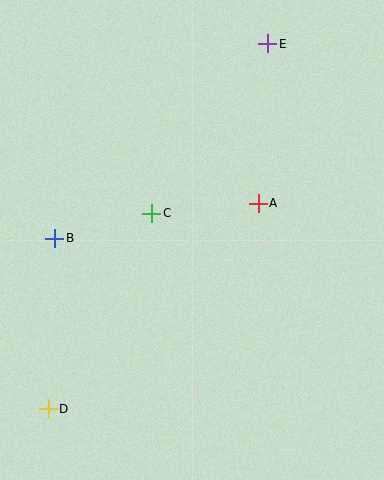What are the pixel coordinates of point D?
Point D is at (48, 408).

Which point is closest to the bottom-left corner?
Point D is closest to the bottom-left corner.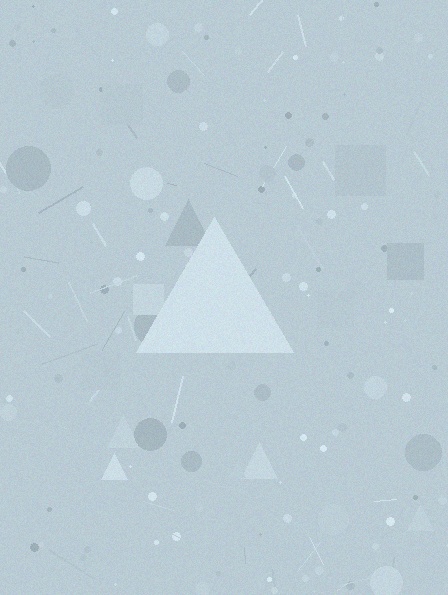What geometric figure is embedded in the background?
A triangle is embedded in the background.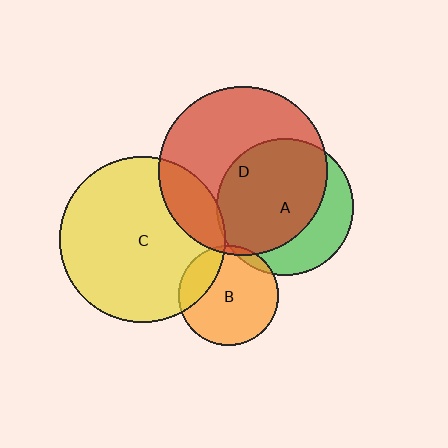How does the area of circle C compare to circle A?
Approximately 1.5 times.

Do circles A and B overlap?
Yes.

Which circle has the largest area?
Circle D (red).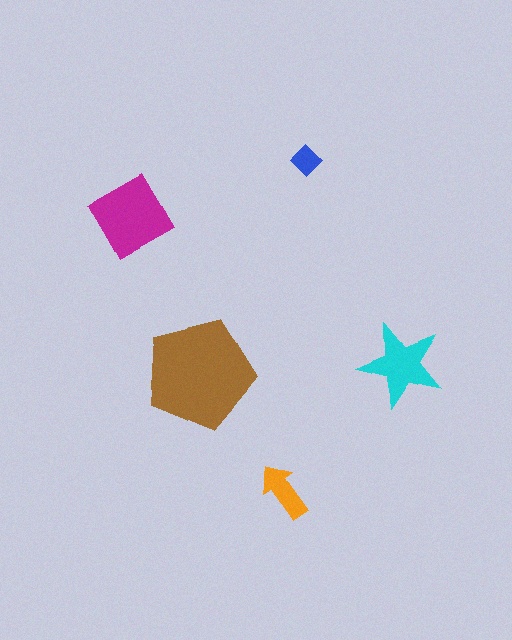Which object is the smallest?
The blue diamond.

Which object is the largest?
The brown pentagon.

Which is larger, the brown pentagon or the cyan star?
The brown pentagon.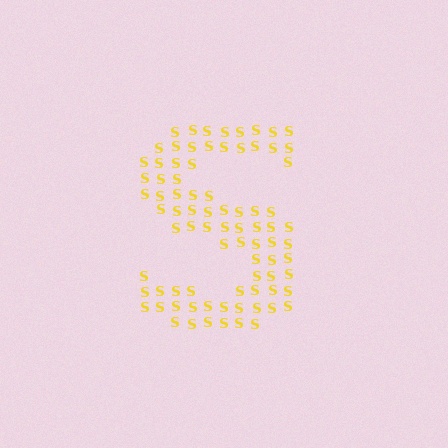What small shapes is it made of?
It is made of small letter S's.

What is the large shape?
The large shape is the letter S.